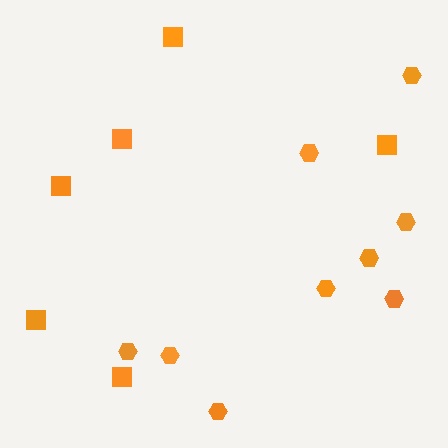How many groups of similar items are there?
There are 2 groups: one group of hexagons (9) and one group of squares (6).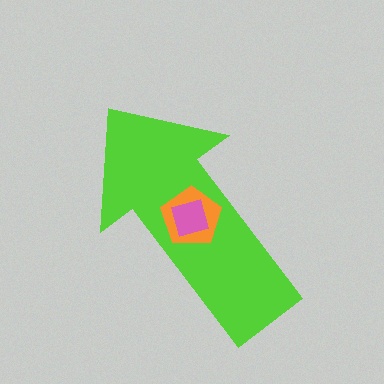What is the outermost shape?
The lime arrow.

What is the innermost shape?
The pink square.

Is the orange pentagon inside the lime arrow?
Yes.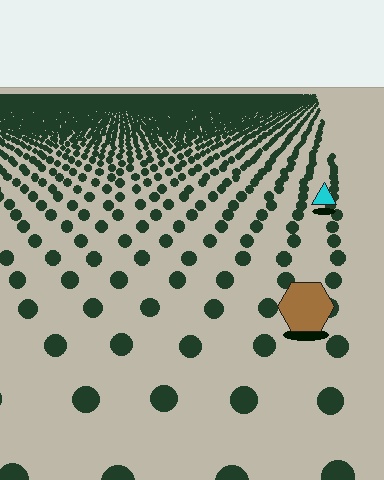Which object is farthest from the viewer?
The cyan triangle is farthest from the viewer. It appears smaller and the ground texture around it is denser.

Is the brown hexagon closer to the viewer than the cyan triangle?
Yes. The brown hexagon is closer — you can tell from the texture gradient: the ground texture is coarser near it.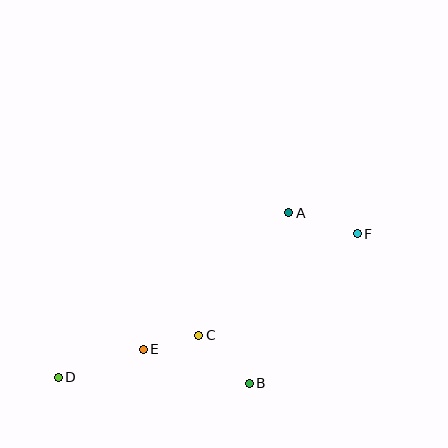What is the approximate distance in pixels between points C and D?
The distance between C and D is approximately 147 pixels.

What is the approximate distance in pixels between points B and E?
The distance between B and E is approximately 111 pixels.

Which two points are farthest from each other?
Points D and F are farthest from each other.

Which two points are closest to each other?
Points C and E are closest to each other.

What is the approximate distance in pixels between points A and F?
The distance between A and F is approximately 72 pixels.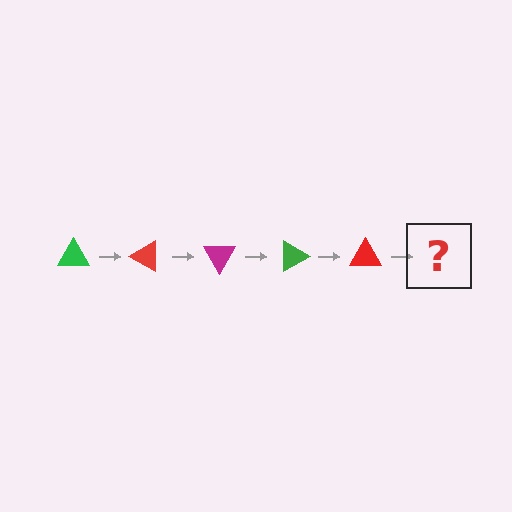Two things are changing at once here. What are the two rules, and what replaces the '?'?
The two rules are that it rotates 30 degrees each step and the color cycles through green, red, and magenta. The '?' should be a magenta triangle, rotated 150 degrees from the start.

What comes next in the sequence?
The next element should be a magenta triangle, rotated 150 degrees from the start.